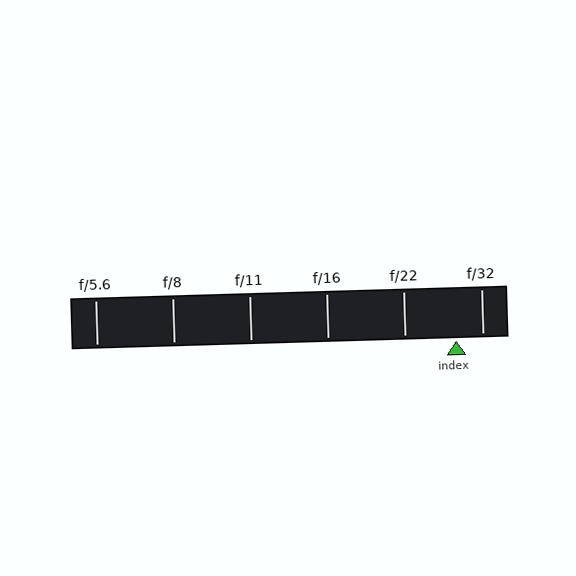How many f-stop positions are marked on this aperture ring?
There are 6 f-stop positions marked.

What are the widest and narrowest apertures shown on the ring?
The widest aperture shown is f/5.6 and the narrowest is f/32.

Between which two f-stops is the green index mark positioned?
The index mark is between f/22 and f/32.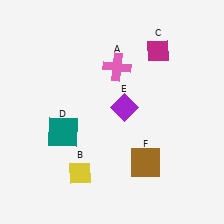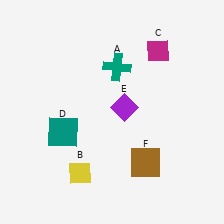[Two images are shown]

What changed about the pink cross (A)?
In Image 1, A is pink. In Image 2, it changed to teal.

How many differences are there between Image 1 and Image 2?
There is 1 difference between the two images.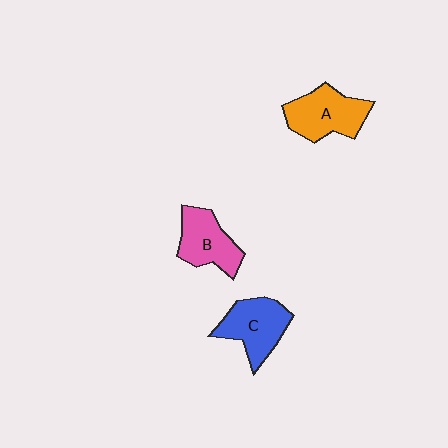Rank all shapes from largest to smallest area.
From largest to smallest: A (orange), C (blue), B (pink).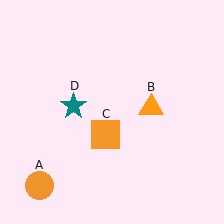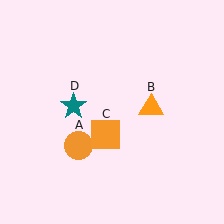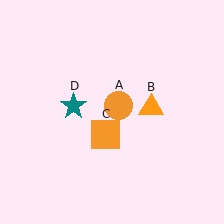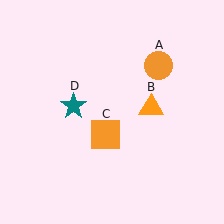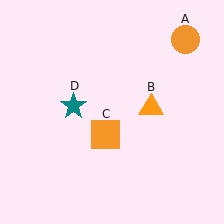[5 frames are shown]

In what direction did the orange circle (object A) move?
The orange circle (object A) moved up and to the right.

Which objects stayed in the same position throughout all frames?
Orange triangle (object B) and orange square (object C) and teal star (object D) remained stationary.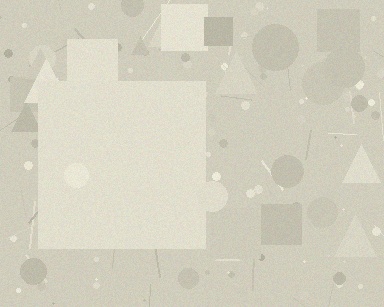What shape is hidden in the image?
A square is hidden in the image.